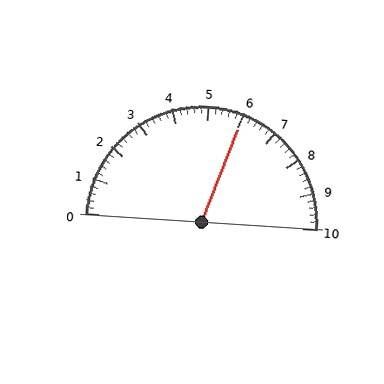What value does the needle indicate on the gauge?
The needle indicates approximately 6.0.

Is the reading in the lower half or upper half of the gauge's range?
The reading is in the upper half of the range (0 to 10).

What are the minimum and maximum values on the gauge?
The gauge ranges from 0 to 10.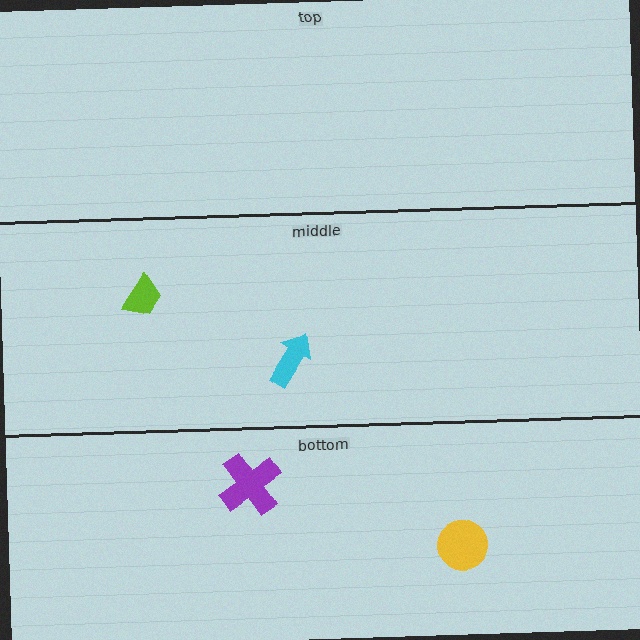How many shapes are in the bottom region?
2.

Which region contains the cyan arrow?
The middle region.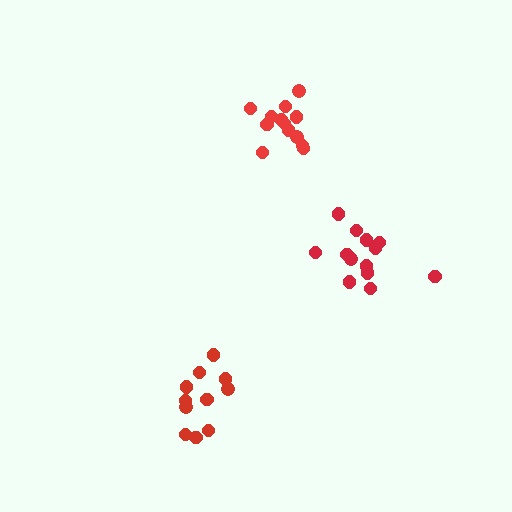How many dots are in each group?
Group 1: 13 dots, Group 2: 11 dots, Group 3: 13 dots (37 total).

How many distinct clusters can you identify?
There are 3 distinct clusters.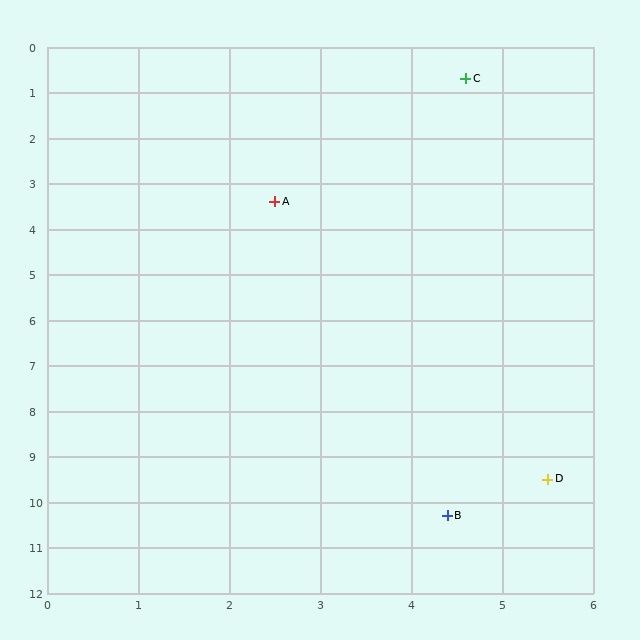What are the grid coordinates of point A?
Point A is at approximately (2.5, 3.4).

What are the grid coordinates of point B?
Point B is at approximately (4.4, 10.3).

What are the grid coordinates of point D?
Point D is at approximately (5.5, 9.5).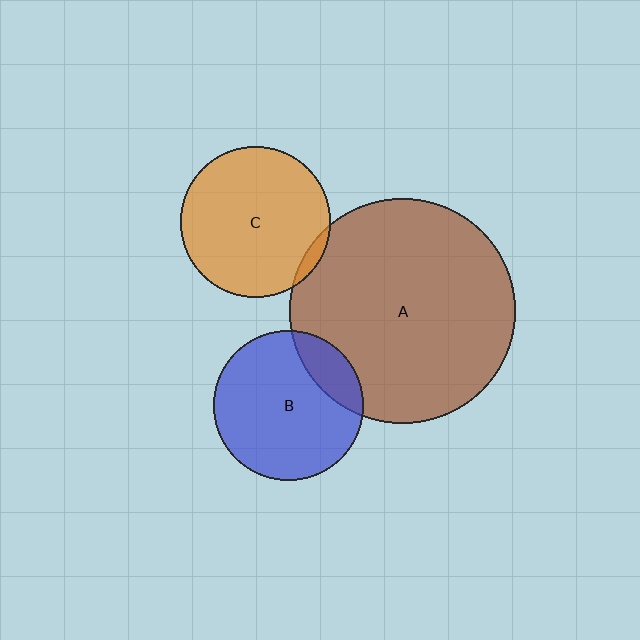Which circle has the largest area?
Circle A (brown).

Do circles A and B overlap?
Yes.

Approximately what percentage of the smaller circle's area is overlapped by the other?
Approximately 15%.